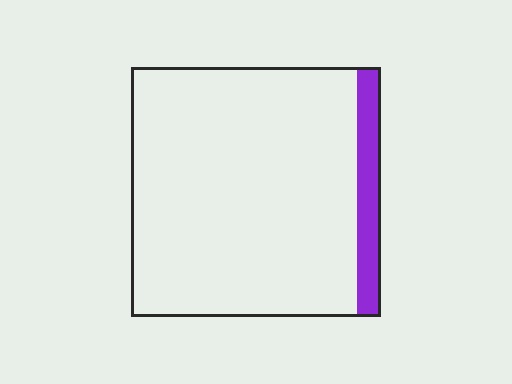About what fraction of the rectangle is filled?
About one tenth (1/10).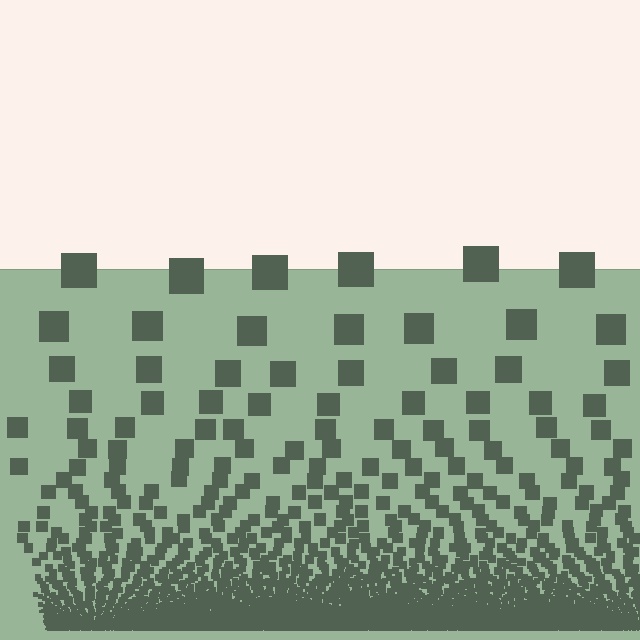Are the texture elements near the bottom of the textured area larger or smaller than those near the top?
Smaller. The gradient is inverted — elements near the bottom are smaller and denser.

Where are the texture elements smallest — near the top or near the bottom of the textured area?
Near the bottom.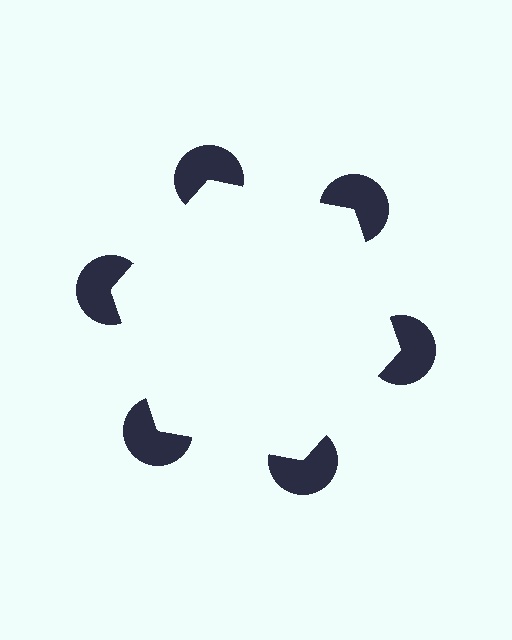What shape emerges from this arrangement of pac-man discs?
An illusory hexagon — its edges are inferred from the aligned wedge cuts in the pac-man discs, not physically drawn.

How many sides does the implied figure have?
6 sides.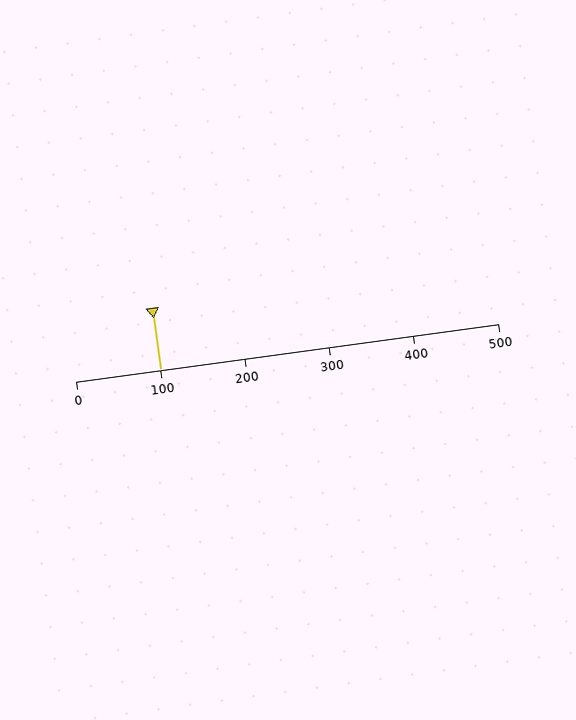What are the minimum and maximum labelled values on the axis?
The axis runs from 0 to 500.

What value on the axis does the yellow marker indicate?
The marker indicates approximately 100.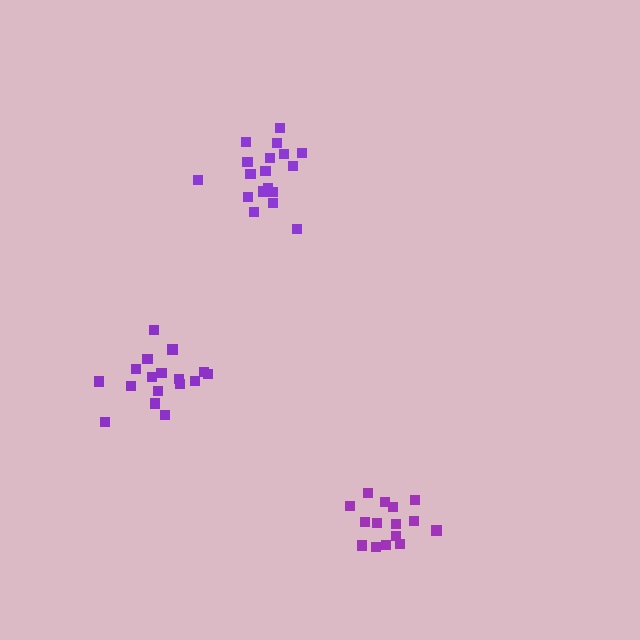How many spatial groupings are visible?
There are 3 spatial groupings.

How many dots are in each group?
Group 1: 15 dots, Group 2: 18 dots, Group 3: 17 dots (50 total).